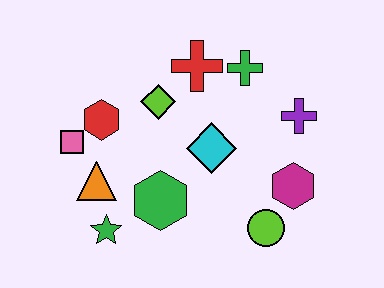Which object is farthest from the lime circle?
The pink square is farthest from the lime circle.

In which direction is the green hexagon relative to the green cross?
The green hexagon is below the green cross.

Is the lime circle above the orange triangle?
No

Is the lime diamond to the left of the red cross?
Yes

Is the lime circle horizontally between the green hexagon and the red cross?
No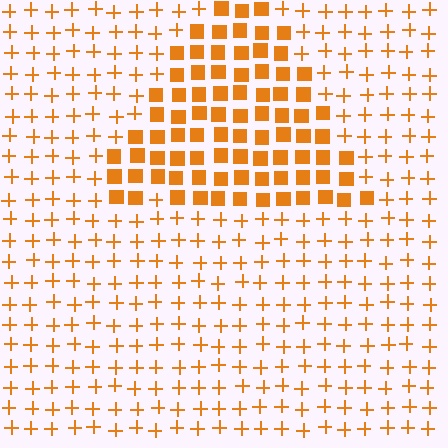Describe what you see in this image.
The image is filled with small orange elements arranged in a uniform grid. A triangle-shaped region contains squares, while the surrounding area contains plus signs. The boundary is defined purely by the change in element shape.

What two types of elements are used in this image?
The image uses squares inside the triangle region and plus signs outside it.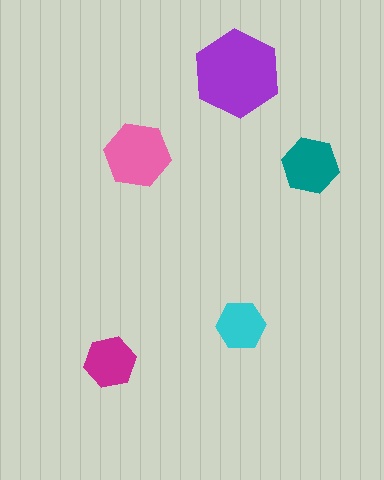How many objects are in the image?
There are 5 objects in the image.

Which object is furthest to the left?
The magenta hexagon is leftmost.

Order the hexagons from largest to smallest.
the purple one, the pink one, the teal one, the magenta one, the cyan one.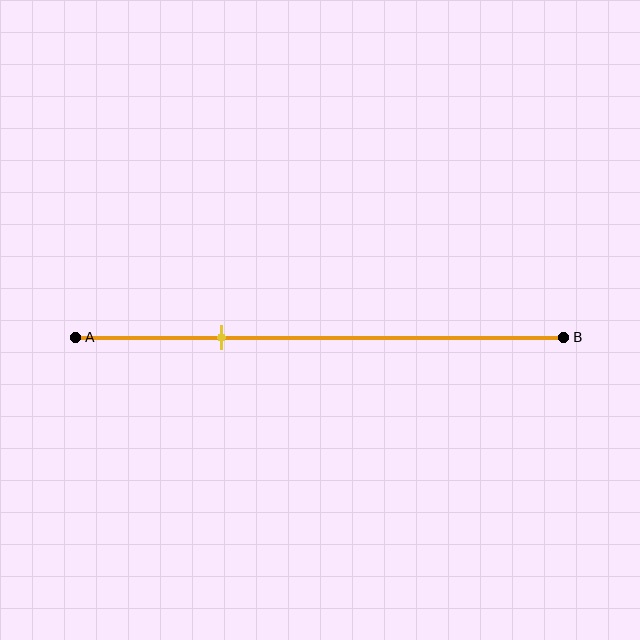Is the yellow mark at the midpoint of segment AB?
No, the mark is at about 30% from A, not at the 50% midpoint.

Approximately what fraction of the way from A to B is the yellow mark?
The yellow mark is approximately 30% of the way from A to B.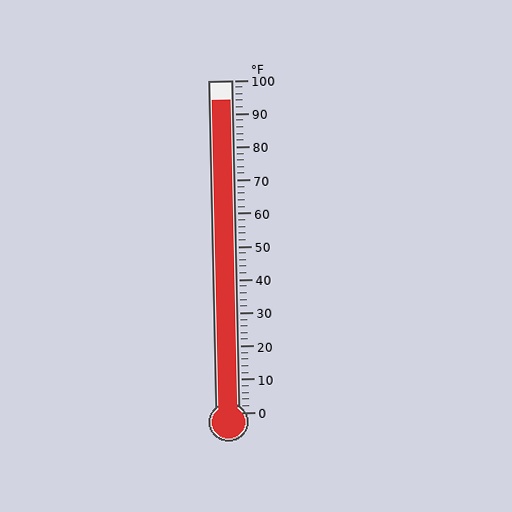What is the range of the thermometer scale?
The thermometer scale ranges from 0°F to 100°F.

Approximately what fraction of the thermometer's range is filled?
The thermometer is filled to approximately 95% of its range.